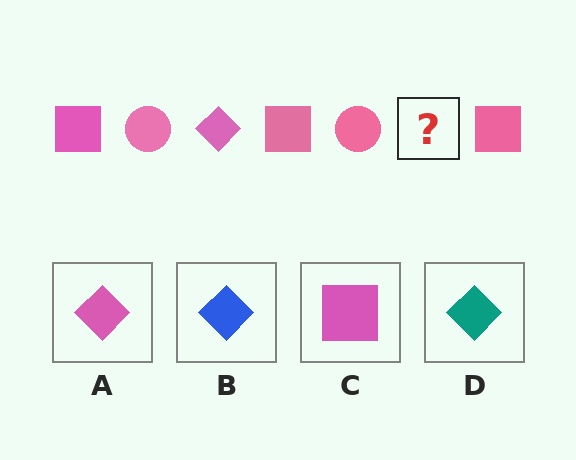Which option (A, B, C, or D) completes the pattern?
A.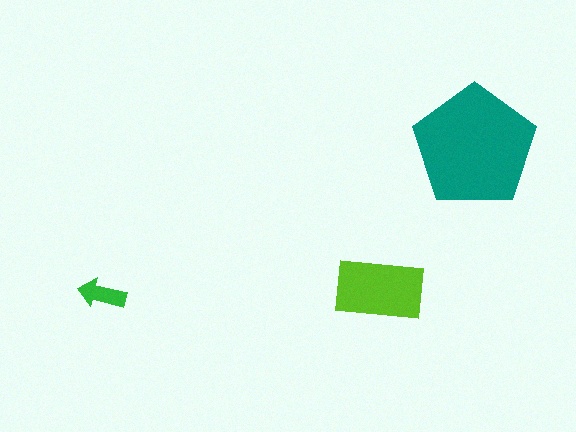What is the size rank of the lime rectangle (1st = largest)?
2nd.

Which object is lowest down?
The green arrow is bottommost.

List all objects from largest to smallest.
The teal pentagon, the lime rectangle, the green arrow.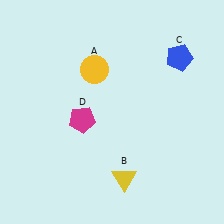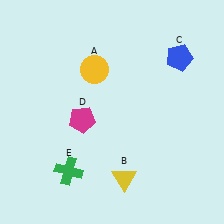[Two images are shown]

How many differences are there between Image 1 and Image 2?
There is 1 difference between the two images.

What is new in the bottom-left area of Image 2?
A green cross (E) was added in the bottom-left area of Image 2.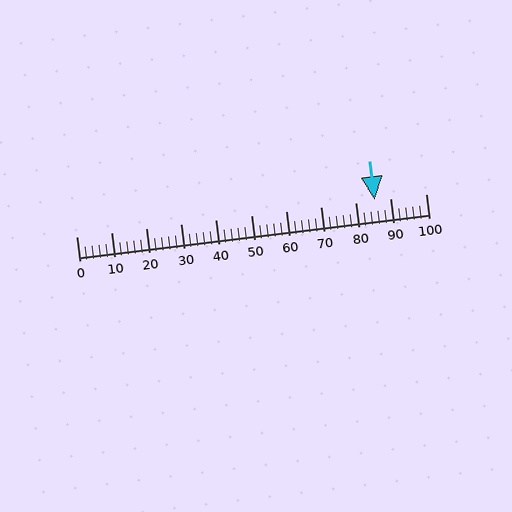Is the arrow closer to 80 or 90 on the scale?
The arrow is closer to 90.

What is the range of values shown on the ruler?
The ruler shows values from 0 to 100.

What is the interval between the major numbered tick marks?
The major tick marks are spaced 10 units apart.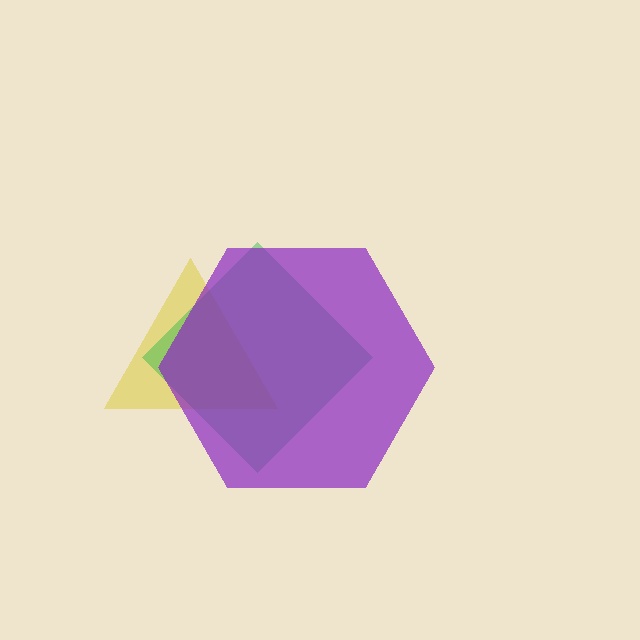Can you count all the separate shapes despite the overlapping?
Yes, there are 3 separate shapes.